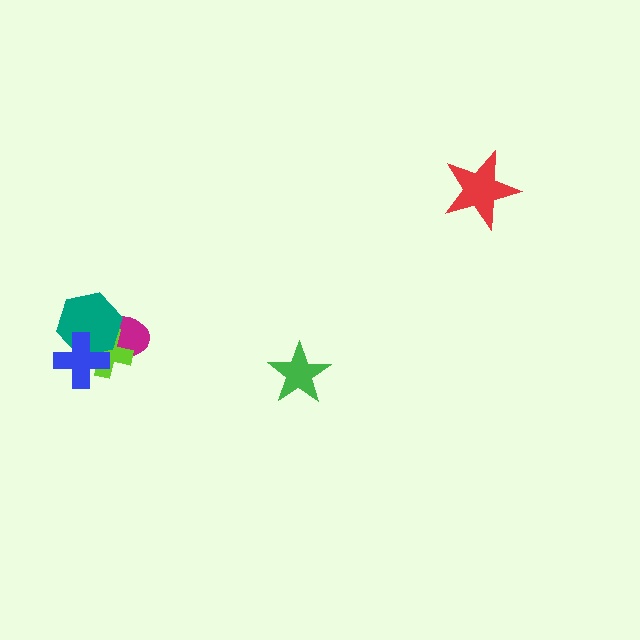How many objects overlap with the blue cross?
3 objects overlap with the blue cross.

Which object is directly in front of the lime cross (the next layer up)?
The teal hexagon is directly in front of the lime cross.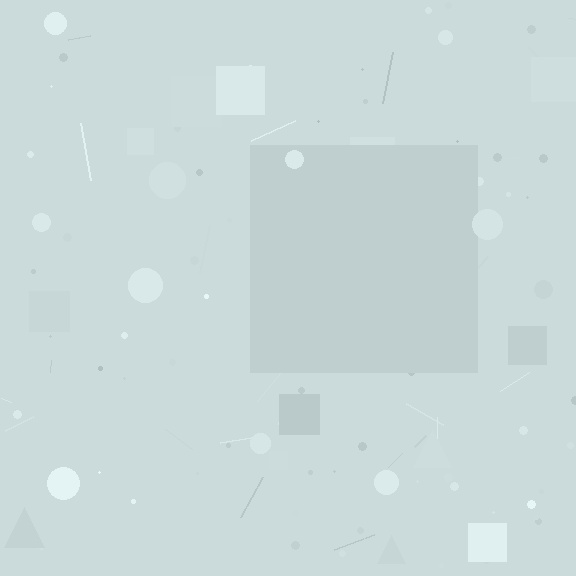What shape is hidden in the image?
A square is hidden in the image.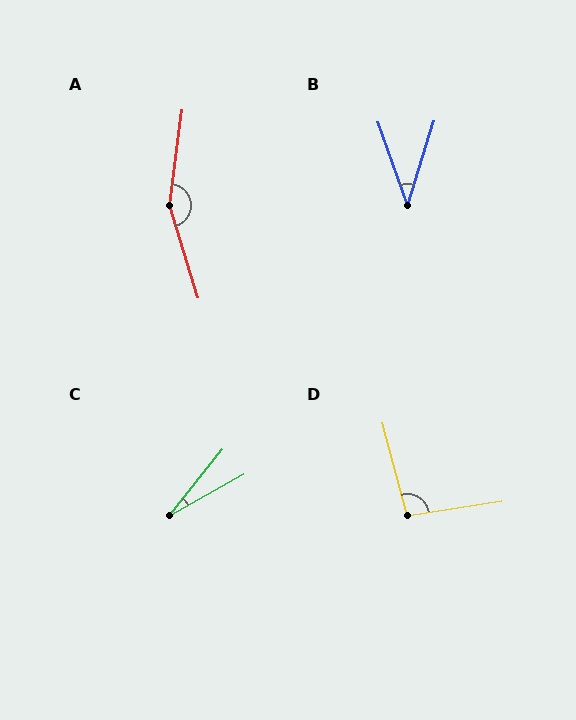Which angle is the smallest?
C, at approximately 21 degrees.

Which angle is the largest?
A, at approximately 155 degrees.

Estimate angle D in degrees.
Approximately 96 degrees.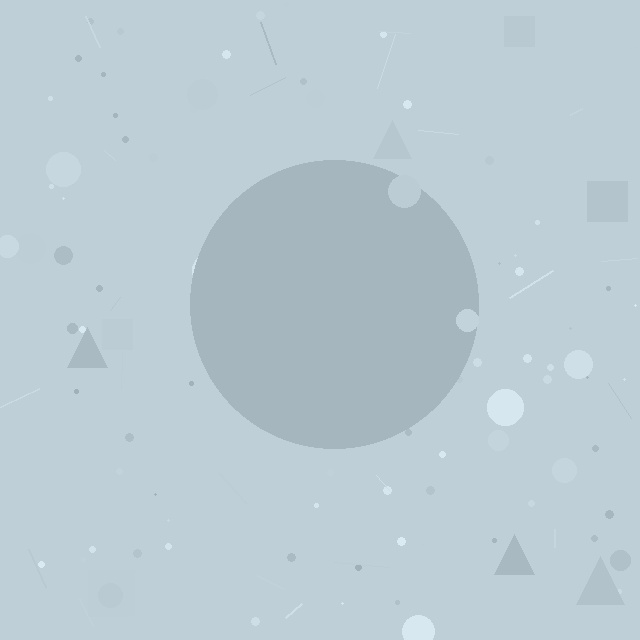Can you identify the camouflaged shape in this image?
The camouflaged shape is a circle.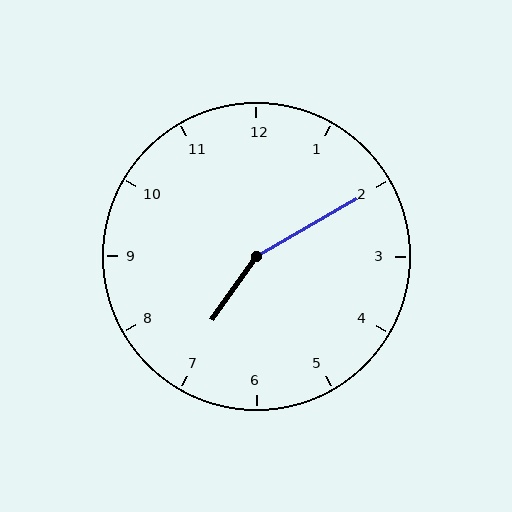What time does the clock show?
7:10.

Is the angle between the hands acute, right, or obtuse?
It is obtuse.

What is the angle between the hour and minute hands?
Approximately 155 degrees.